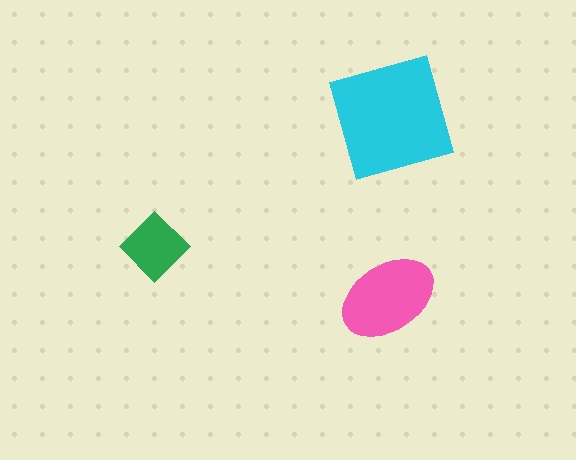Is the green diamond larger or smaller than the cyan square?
Smaller.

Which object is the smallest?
The green diamond.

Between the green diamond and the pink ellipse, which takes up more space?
The pink ellipse.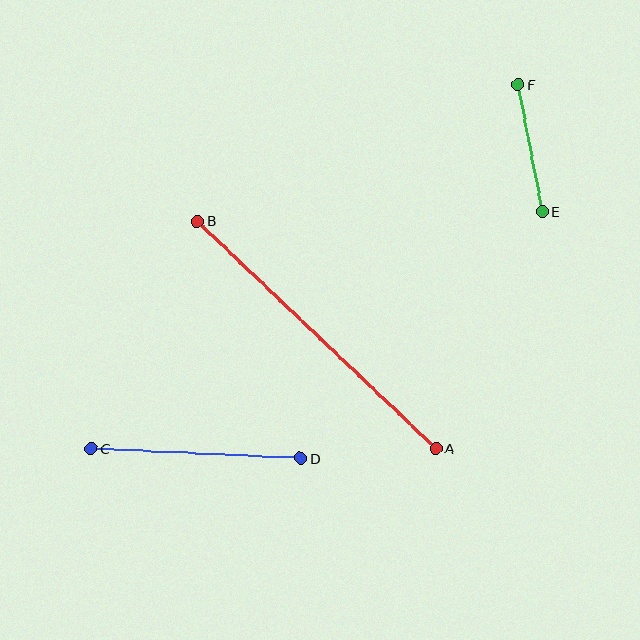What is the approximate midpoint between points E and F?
The midpoint is at approximately (530, 148) pixels.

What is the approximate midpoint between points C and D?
The midpoint is at approximately (196, 454) pixels.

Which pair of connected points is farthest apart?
Points A and B are farthest apart.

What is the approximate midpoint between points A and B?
The midpoint is at approximately (316, 335) pixels.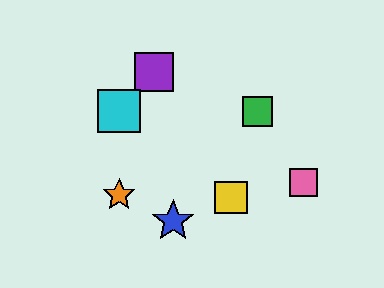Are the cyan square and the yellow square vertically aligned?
No, the cyan square is at x≈119 and the yellow square is at x≈231.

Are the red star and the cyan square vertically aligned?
Yes, both are at x≈119.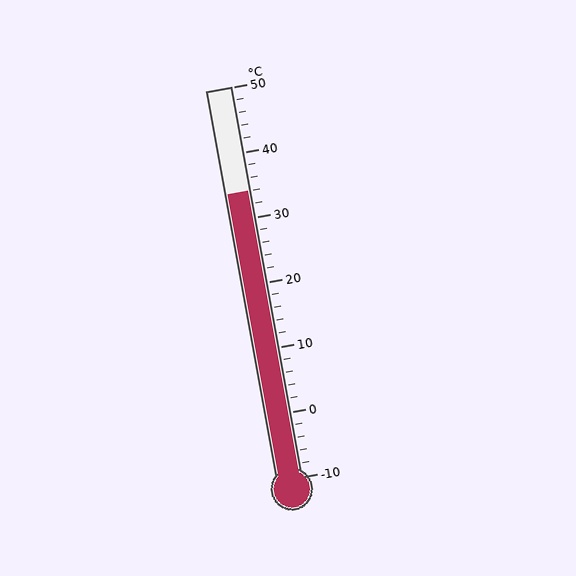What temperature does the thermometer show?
The thermometer shows approximately 34°C.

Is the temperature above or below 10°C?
The temperature is above 10°C.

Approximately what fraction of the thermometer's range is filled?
The thermometer is filled to approximately 75% of its range.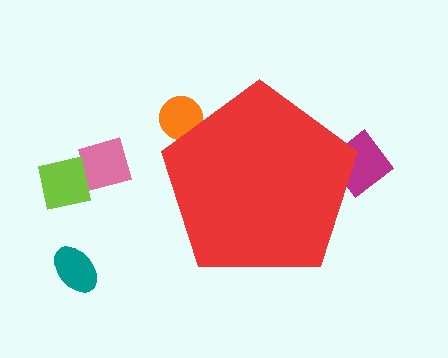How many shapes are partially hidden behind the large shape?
2 shapes are partially hidden.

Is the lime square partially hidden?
No, the lime square is fully visible.